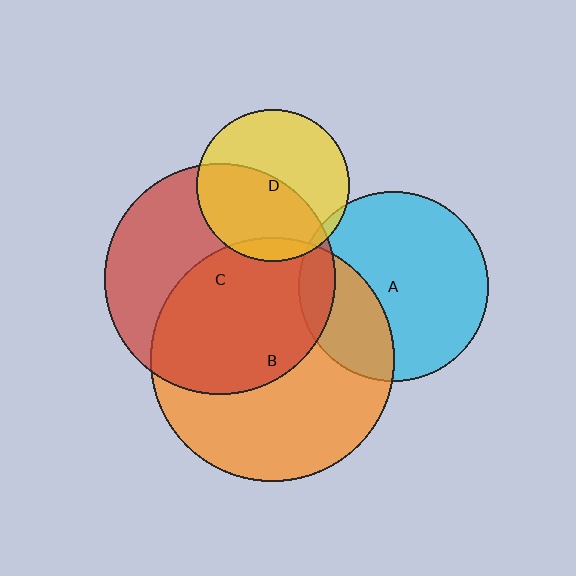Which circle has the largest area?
Circle B (orange).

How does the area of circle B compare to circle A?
Approximately 1.6 times.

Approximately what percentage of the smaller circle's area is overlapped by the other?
Approximately 55%.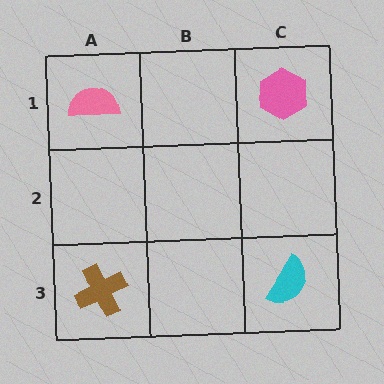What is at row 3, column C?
A cyan semicircle.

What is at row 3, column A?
A brown cross.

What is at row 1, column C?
A pink hexagon.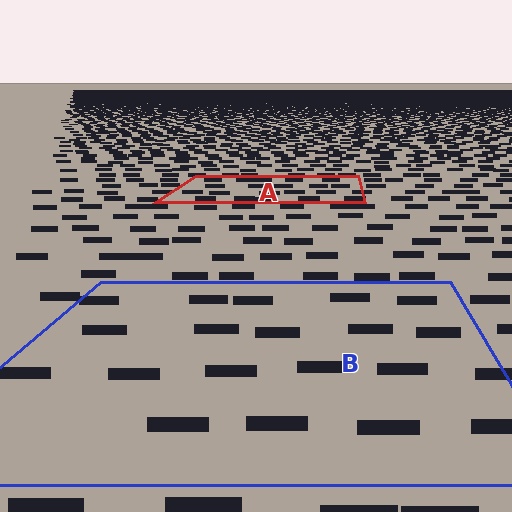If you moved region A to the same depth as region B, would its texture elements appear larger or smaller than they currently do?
They would appear larger. At a closer depth, the same texture elements are projected at a bigger on-screen size.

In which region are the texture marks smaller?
The texture marks are smaller in region A, because it is farther away.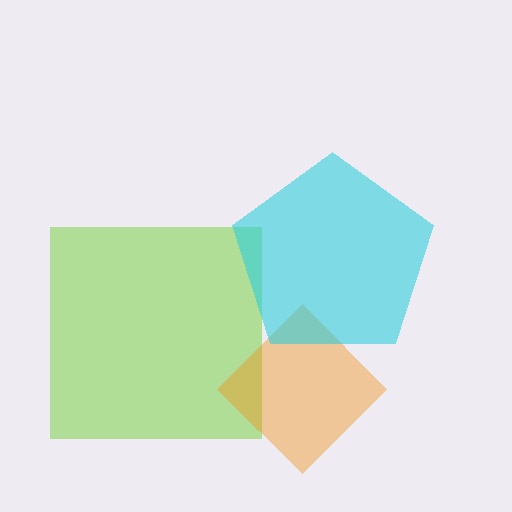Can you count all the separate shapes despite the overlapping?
Yes, there are 3 separate shapes.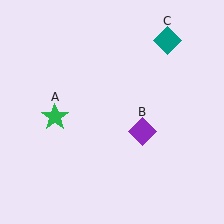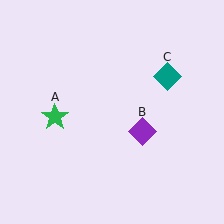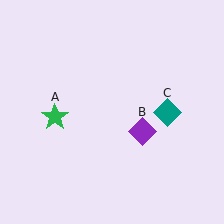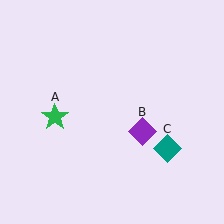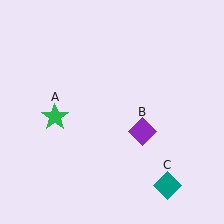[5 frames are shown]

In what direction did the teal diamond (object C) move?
The teal diamond (object C) moved down.